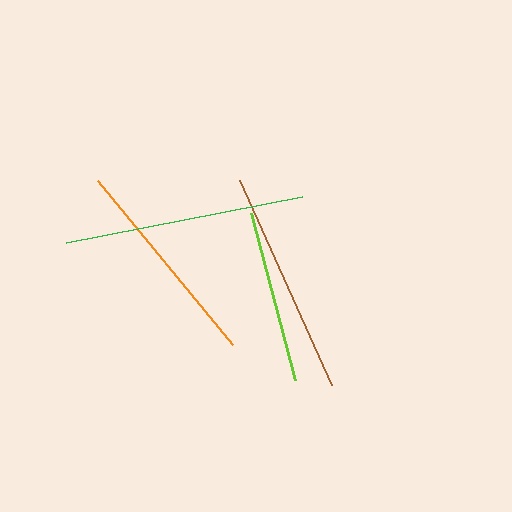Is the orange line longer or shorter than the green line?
The green line is longer than the orange line.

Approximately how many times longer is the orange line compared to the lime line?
The orange line is approximately 1.2 times the length of the lime line.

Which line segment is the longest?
The green line is the longest at approximately 241 pixels.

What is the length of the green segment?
The green segment is approximately 241 pixels long.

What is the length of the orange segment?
The orange segment is approximately 212 pixels long.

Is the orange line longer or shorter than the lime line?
The orange line is longer than the lime line.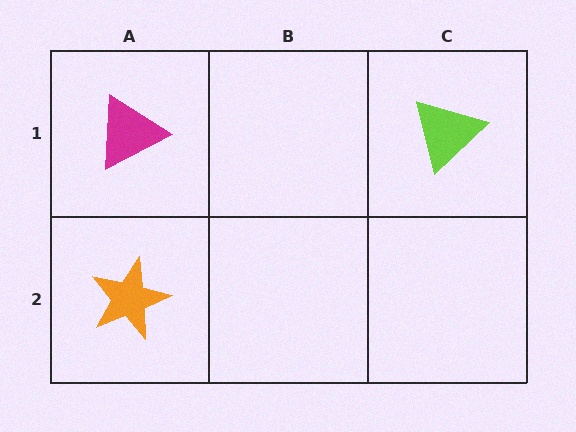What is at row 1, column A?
A magenta triangle.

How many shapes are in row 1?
2 shapes.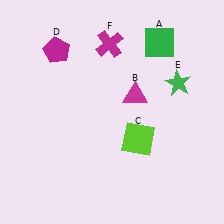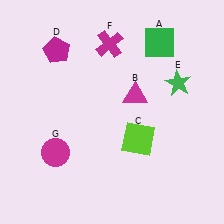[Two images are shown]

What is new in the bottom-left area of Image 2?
A magenta circle (G) was added in the bottom-left area of Image 2.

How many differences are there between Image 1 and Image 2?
There is 1 difference between the two images.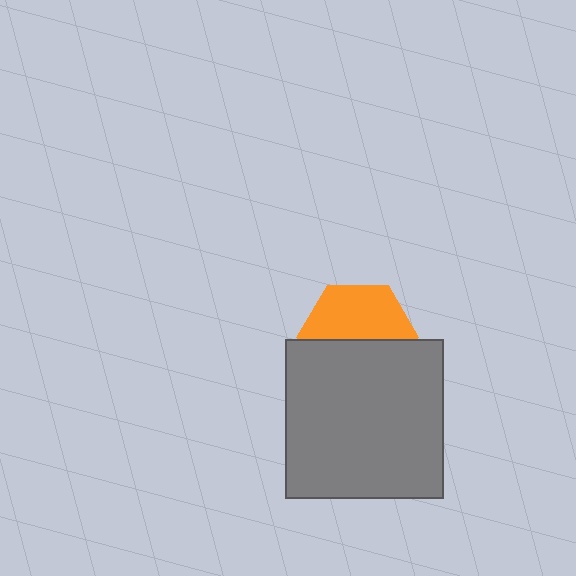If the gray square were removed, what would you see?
You would see the complete orange hexagon.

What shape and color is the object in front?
The object in front is a gray square.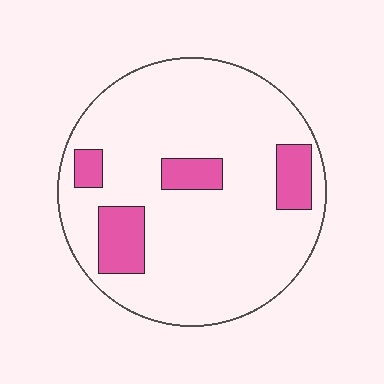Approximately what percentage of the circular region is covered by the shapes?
Approximately 15%.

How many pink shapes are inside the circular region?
4.